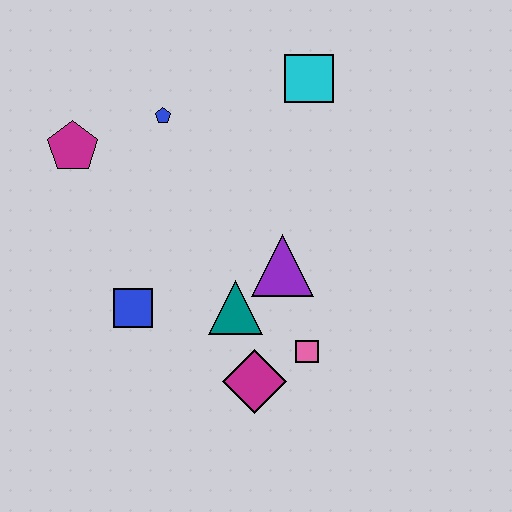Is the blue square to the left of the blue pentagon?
Yes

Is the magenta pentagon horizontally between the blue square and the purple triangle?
No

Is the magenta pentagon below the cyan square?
Yes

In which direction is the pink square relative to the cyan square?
The pink square is below the cyan square.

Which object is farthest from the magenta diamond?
The cyan square is farthest from the magenta diamond.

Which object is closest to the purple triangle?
The teal triangle is closest to the purple triangle.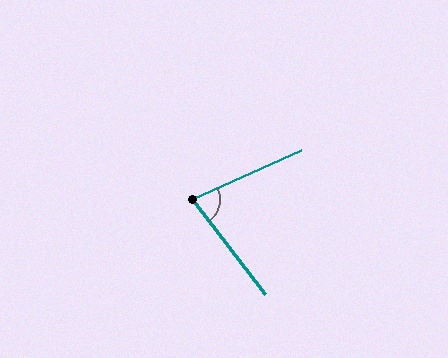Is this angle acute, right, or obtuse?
It is acute.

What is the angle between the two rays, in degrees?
Approximately 77 degrees.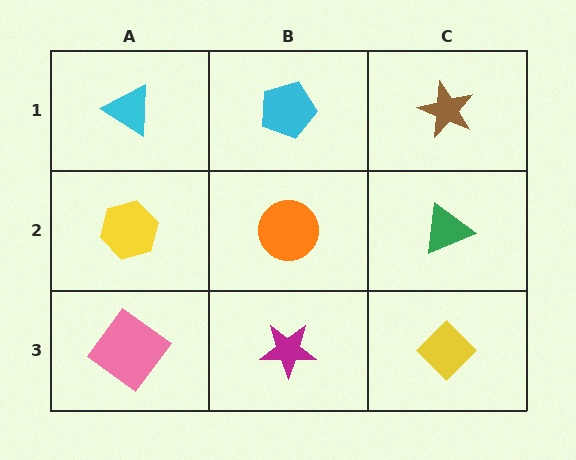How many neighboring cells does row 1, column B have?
3.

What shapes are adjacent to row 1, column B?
An orange circle (row 2, column B), a cyan triangle (row 1, column A), a brown star (row 1, column C).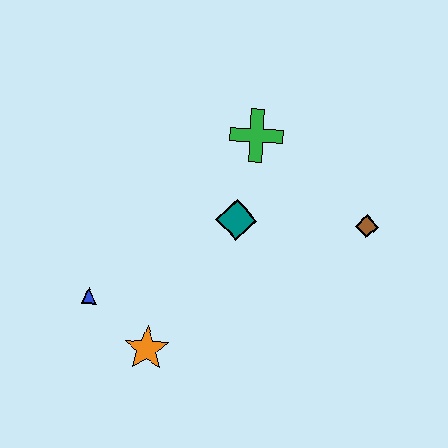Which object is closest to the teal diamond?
The green cross is closest to the teal diamond.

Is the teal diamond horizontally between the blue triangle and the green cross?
Yes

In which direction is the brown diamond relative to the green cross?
The brown diamond is to the right of the green cross.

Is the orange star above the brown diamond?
No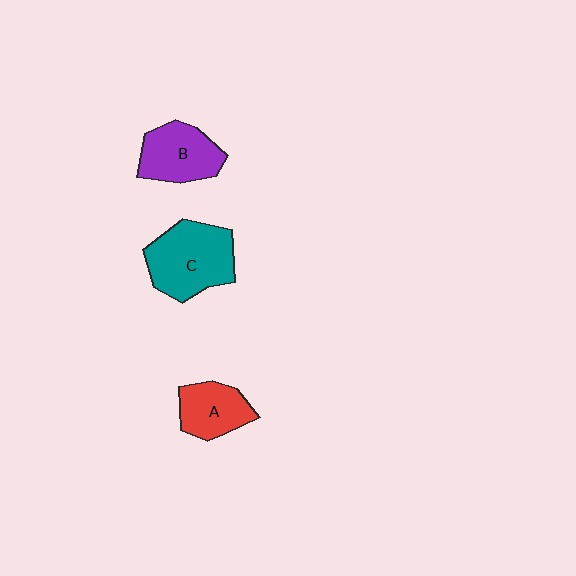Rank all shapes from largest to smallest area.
From largest to smallest: C (teal), B (purple), A (red).